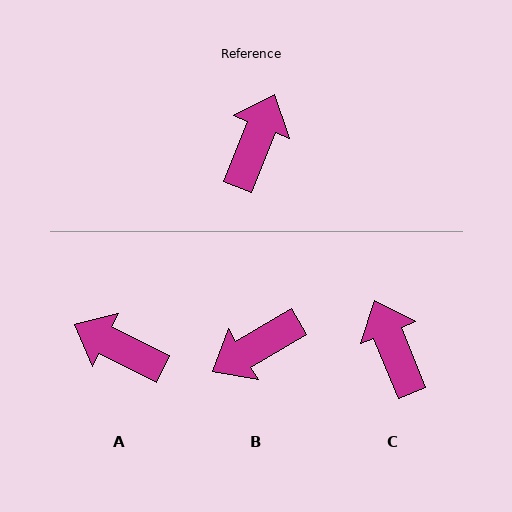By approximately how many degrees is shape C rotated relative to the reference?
Approximately 44 degrees counter-clockwise.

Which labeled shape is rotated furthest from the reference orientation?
B, about 142 degrees away.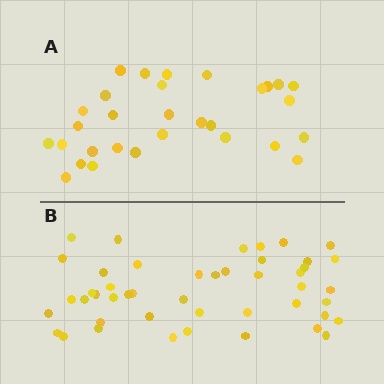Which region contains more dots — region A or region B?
Region B (the bottom region) has more dots.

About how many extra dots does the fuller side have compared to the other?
Region B has approximately 15 more dots than region A.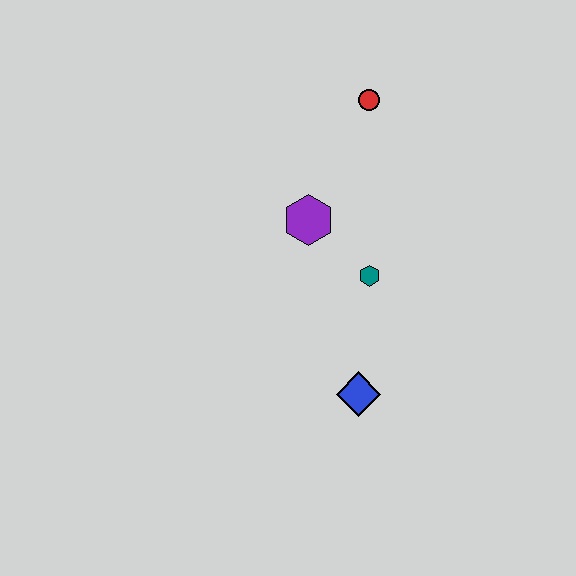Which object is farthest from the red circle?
The blue diamond is farthest from the red circle.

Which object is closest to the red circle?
The purple hexagon is closest to the red circle.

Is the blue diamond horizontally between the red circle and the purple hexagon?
Yes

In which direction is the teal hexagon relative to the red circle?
The teal hexagon is below the red circle.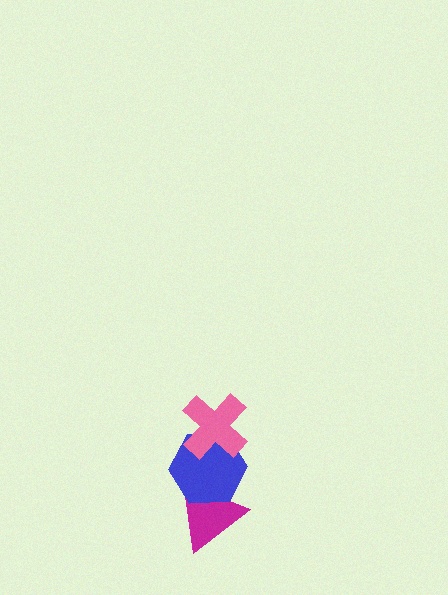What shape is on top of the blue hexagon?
The pink cross is on top of the blue hexagon.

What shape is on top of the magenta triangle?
The blue hexagon is on top of the magenta triangle.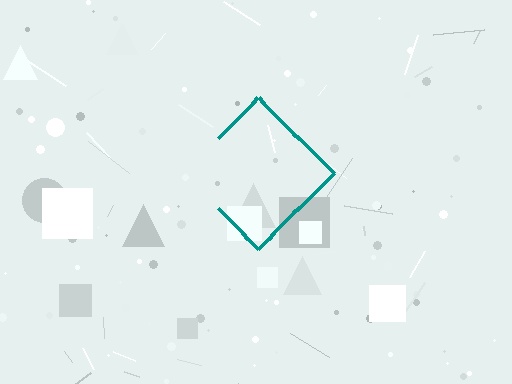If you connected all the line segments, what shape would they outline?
They would outline a diamond.